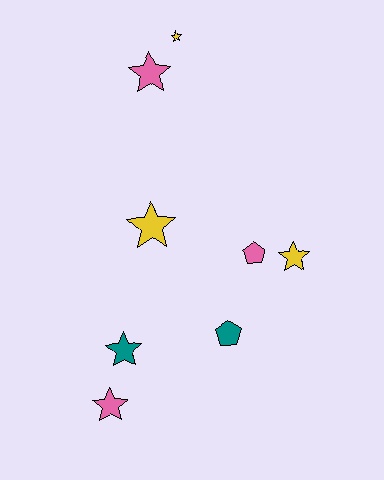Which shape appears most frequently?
Star, with 6 objects.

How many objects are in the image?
There are 8 objects.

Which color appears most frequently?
Yellow, with 3 objects.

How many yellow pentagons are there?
There are no yellow pentagons.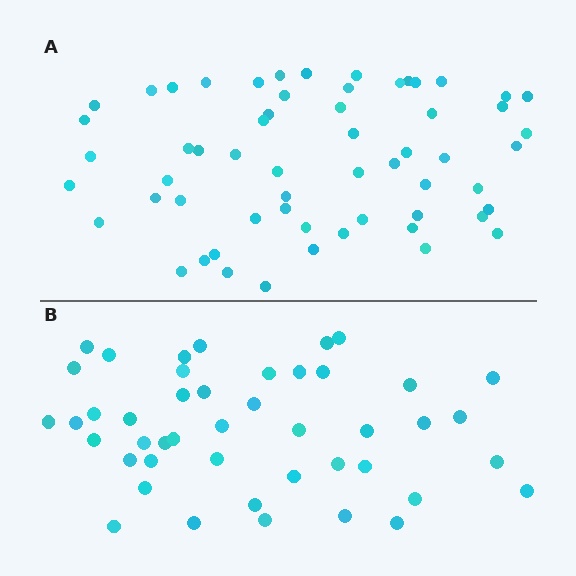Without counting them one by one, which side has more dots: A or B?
Region A (the top region) has more dots.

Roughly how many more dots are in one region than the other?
Region A has approximately 15 more dots than region B.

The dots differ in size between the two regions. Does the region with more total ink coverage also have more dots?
No. Region B has more total ink coverage because its dots are larger, but region A actually contains more individual dots. Total area can be misleading — the number of items is what matters here.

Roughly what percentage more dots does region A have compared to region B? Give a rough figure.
About 30% more.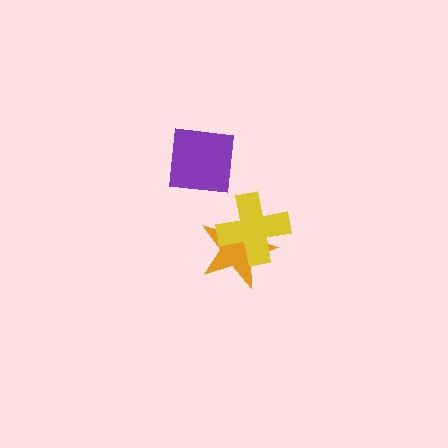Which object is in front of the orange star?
The yellow cross is in front of the orange star.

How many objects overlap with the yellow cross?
1 object overlaps with the yellow cross.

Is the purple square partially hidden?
No, no other shape covers it.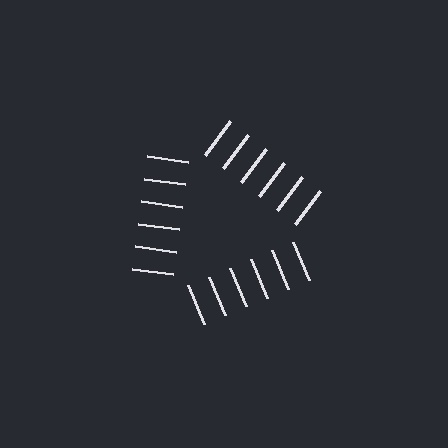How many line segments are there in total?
18 — 6 along each of the 3 edges.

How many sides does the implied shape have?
3 sides — the line-ends trace a triangle.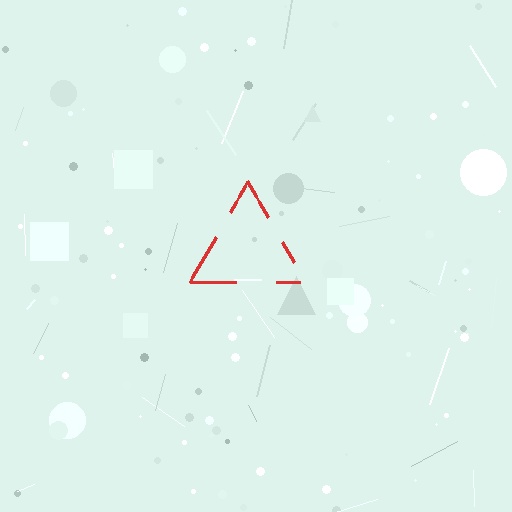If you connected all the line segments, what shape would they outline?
They would outline a triangle.